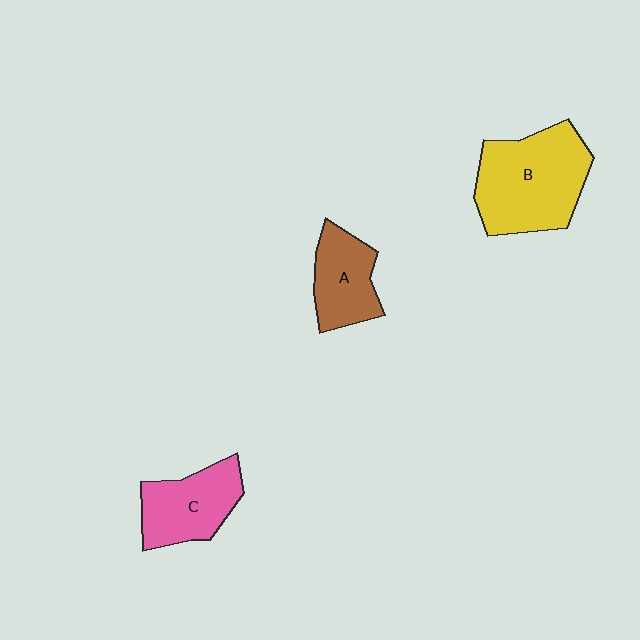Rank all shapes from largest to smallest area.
From largest to smallest: B (yellow), C (pink), A (brown).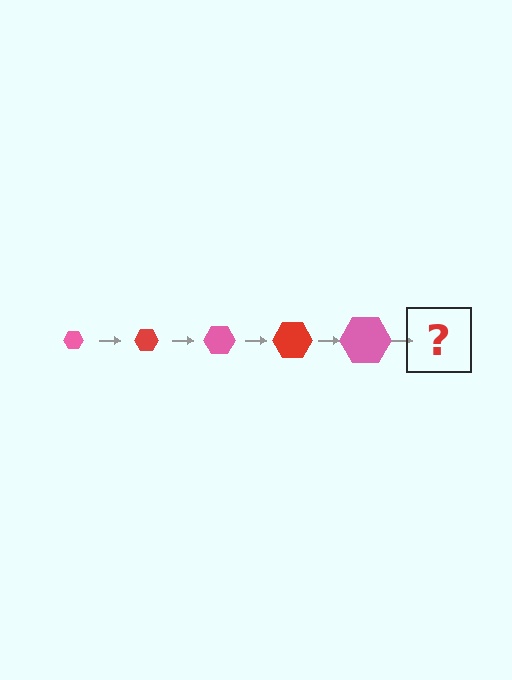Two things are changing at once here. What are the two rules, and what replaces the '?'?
The two rules are that the hexagon grows larger each step and the color cycles through pink and red. The '?' should be a red hexagon, larger than the previous one.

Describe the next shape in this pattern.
It should be a red hexagon, larger than the previous one.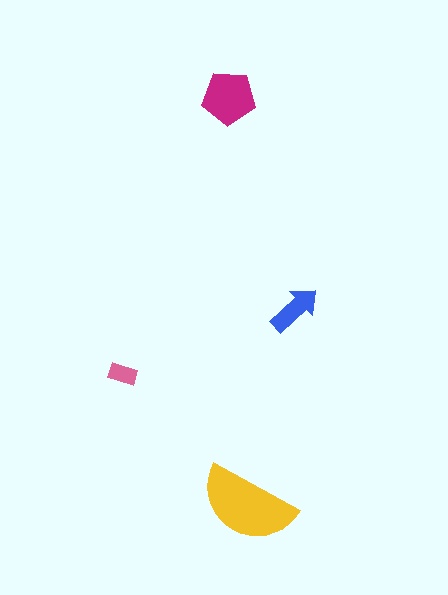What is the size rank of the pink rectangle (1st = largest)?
4th.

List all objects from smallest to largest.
The pink rectangle, the blue arrow, the magenta pentagon, the yellow semicircle.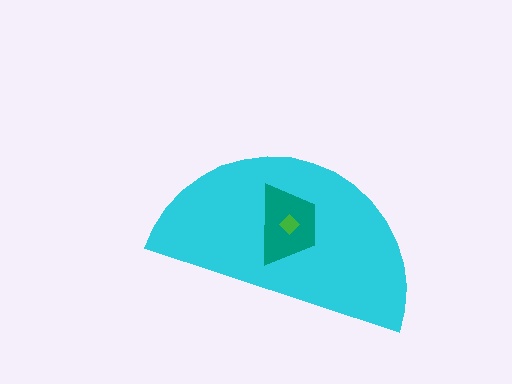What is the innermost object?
The green diamond.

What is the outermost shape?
The cyan semicircle.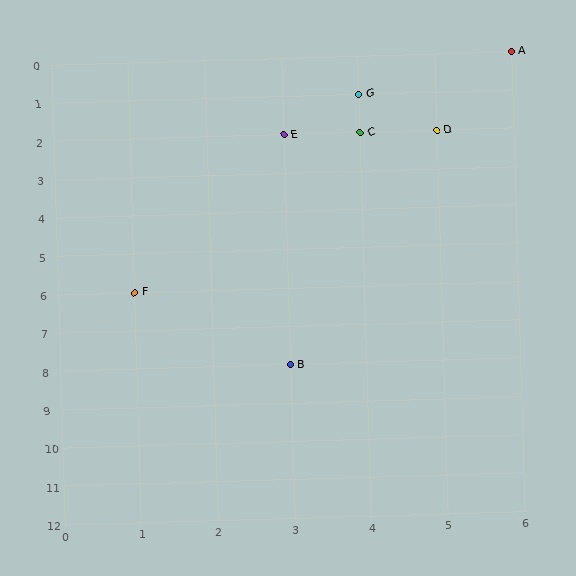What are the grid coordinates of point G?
Point G is at grid coordinates (4, 1).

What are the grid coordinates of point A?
Point A is at grid coordinates (6, 0).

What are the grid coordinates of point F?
Point F is at grid coordinates (1, 6).